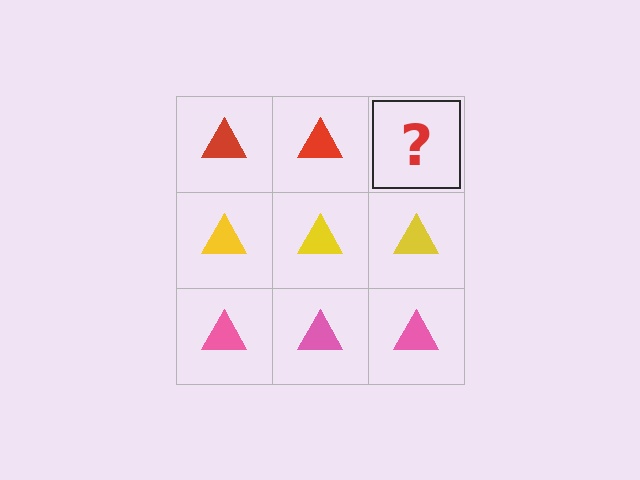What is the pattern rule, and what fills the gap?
The rule is that each row has a consistent color. The gap should be filled with a red triangle.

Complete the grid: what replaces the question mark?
The question mark should be replaced with a red triangle.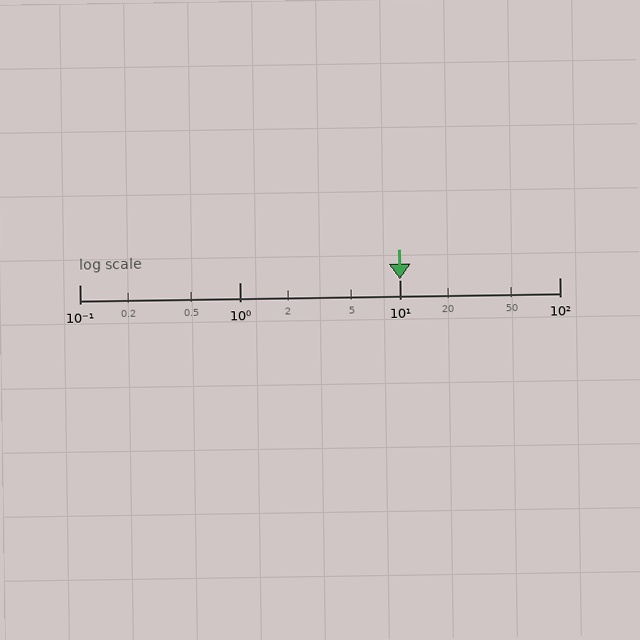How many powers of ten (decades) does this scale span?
The scale spans 3 decades, from 0.1 to 100.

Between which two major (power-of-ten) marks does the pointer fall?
The pointer is between 10 and 100.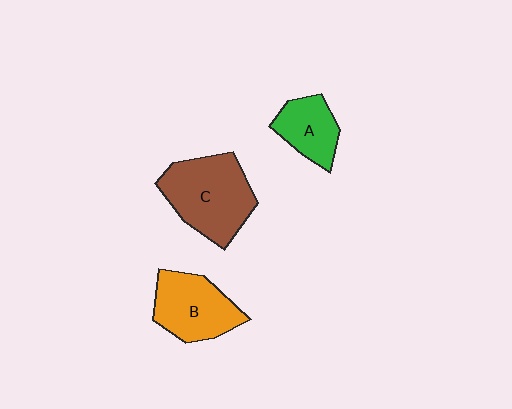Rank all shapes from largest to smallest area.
From largest to smallest: C (brown), B (orange), A (green).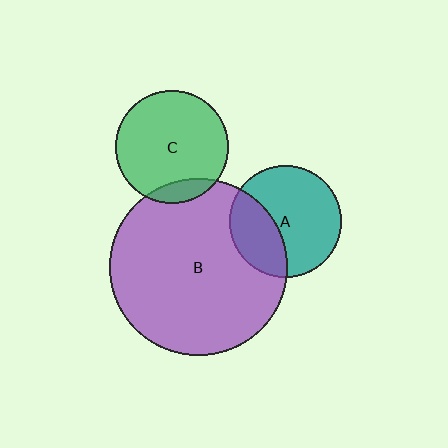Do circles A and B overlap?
Yes.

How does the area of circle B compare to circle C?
Approximately 2.5 times.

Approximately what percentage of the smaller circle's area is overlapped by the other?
Approximately 35%.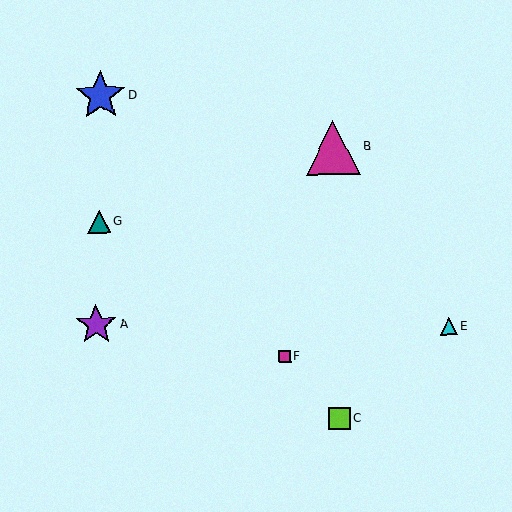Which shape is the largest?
The magenta triangle (labeled B) is the largest.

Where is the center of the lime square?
The center of the lime square is at (339, 418).